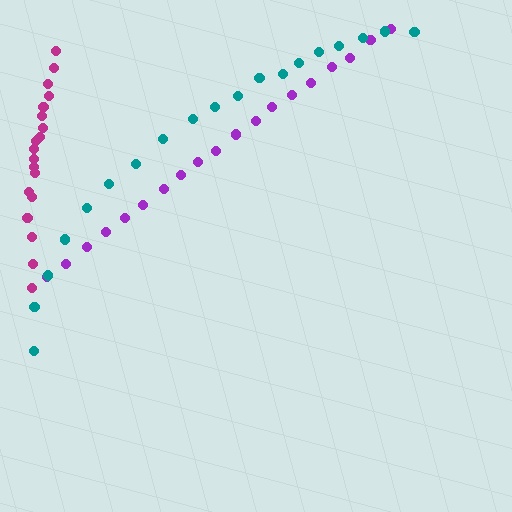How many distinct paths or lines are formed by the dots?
There are 3 distinct paths.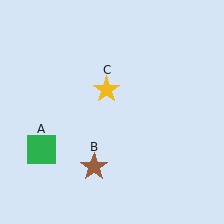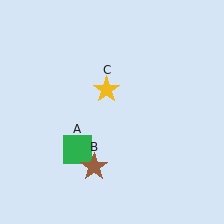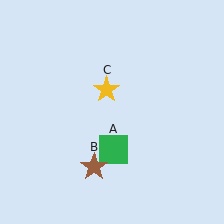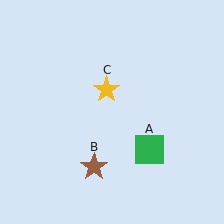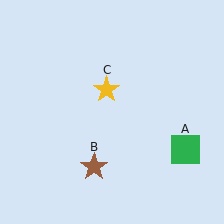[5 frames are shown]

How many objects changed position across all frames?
1 object changed position: green square (object A).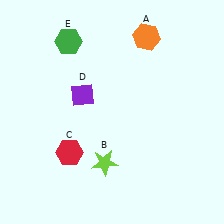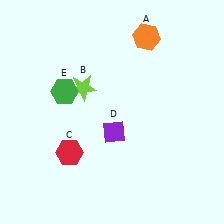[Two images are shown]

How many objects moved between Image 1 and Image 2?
3 objects moved between the two images.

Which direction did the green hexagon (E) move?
The green hexagon (E) moved down.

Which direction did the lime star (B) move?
The lime star (B) moved up.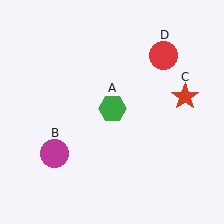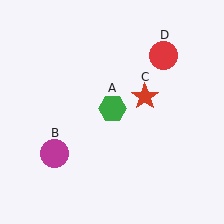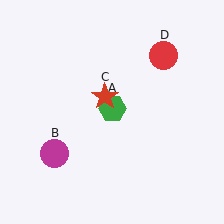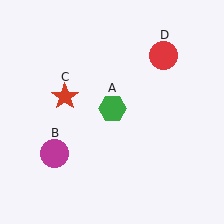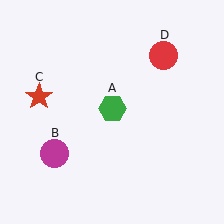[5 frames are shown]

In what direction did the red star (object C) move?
The red star (object C) moved left.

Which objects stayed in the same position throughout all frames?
Green hexagon (object A) and magenta circle (object B) and red circle (object D) remained stationary.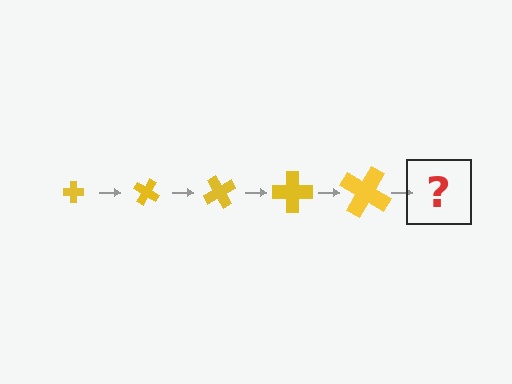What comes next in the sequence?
The next element should be a cross, larger than the previous one and rotated 150 degrees from the start.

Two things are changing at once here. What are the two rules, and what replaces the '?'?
The two rules are that the cross grows larger each step and it rotates 30 degrees each step. The '?' should be a cross, larger than the previous one and rotated 150 degrees from the start.